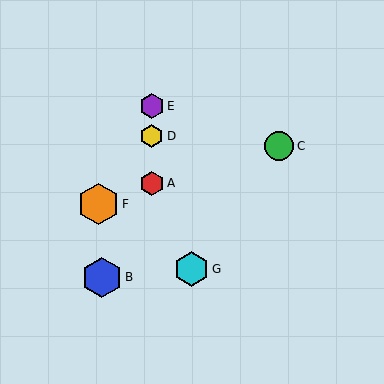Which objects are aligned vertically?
Objects A, D, E are aligned vertically.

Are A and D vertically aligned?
Yes, both are at x≈152.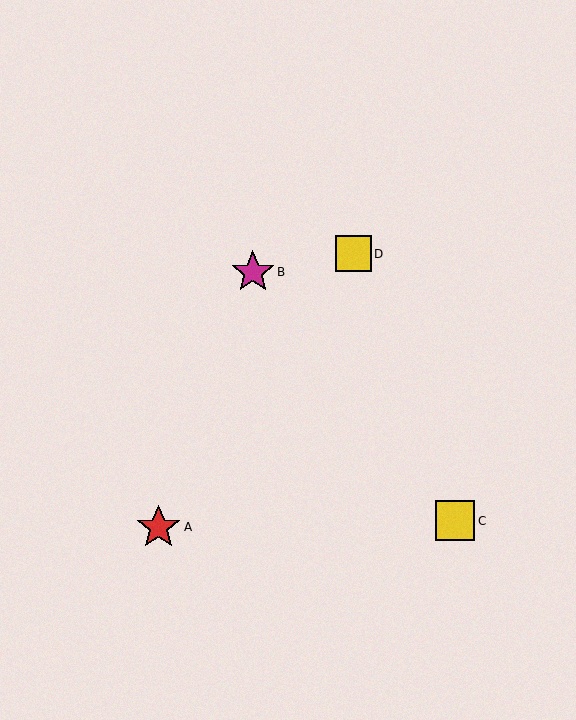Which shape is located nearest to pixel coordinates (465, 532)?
The yellow square (labeled C) at (455, 521) is nearest to that location.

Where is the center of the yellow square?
The center of the yellow square is at (353, 254).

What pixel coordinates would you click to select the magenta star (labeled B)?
Click at (253, 272) to select the magenta star B.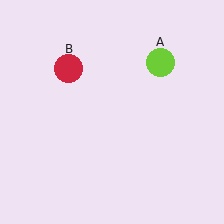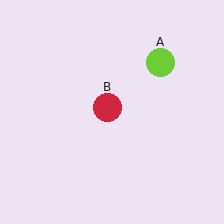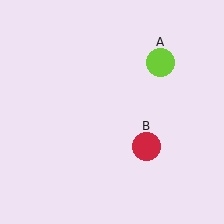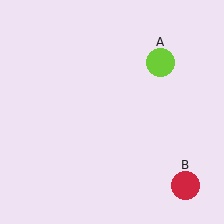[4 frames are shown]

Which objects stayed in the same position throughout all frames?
Lime circle (object A) remained stationary.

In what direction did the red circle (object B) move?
The red circle (object B) moved down and to the right.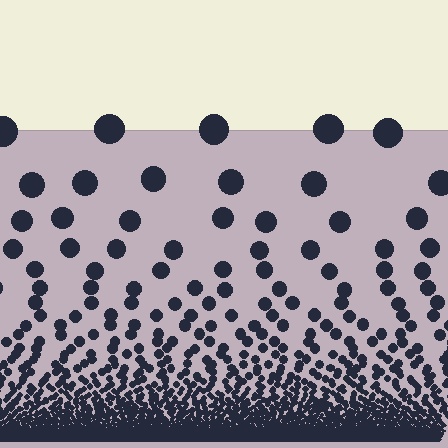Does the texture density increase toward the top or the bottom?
Density increases toward the bottom.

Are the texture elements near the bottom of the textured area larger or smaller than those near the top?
Smaller. The gradient is inverted — elements near the bottom are smaller and denser.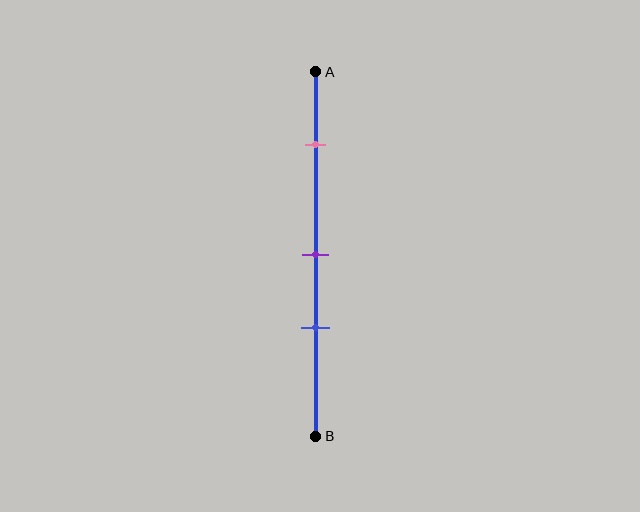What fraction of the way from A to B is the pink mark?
The pink mark is approximately 20% (0.2) of the way from A to B.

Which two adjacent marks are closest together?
The purple and blue marks are the closest adjacent pair.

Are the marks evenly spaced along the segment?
No, the marks are not evenly spaced.